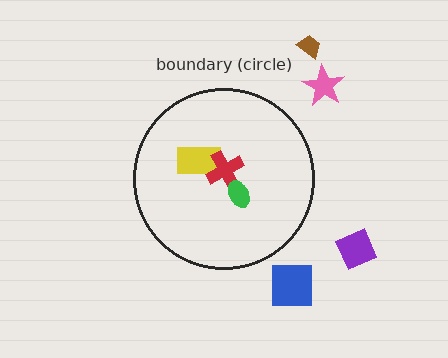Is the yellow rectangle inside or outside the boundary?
Inside.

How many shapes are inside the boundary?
3 inside, 4 outside.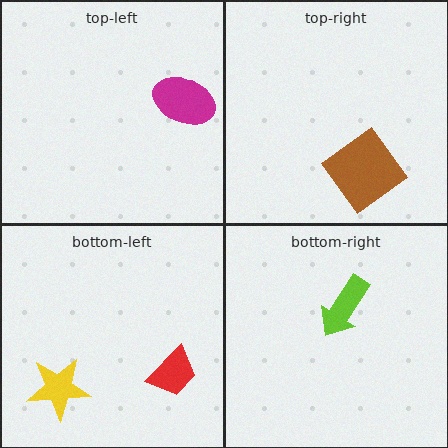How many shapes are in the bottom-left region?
2.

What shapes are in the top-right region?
The brown diamond.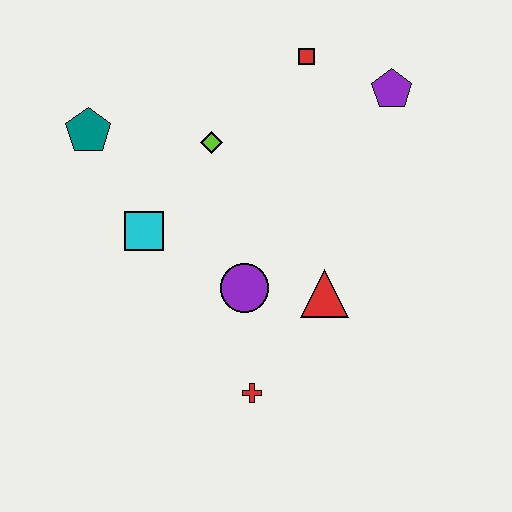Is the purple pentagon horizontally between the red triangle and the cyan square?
No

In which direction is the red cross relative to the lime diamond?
The red cross is below the lime diamond.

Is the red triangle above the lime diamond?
No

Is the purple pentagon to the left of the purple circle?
No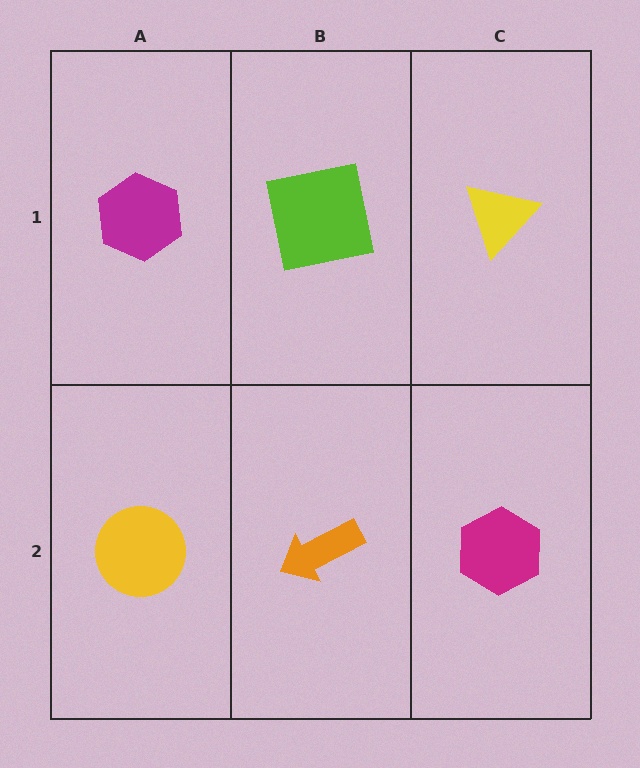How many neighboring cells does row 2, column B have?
3.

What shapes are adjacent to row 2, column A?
A magenta hexagon (row 1, column A), an orange arrow (row 2, column B).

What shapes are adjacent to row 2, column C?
A yellow triangle (row 1, column C), an orange arrow (row 2, column B).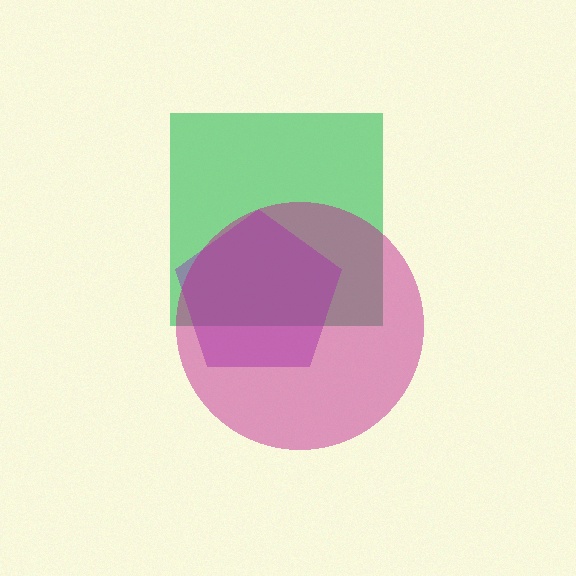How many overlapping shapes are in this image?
There are 3 overlapping shapes in the image.